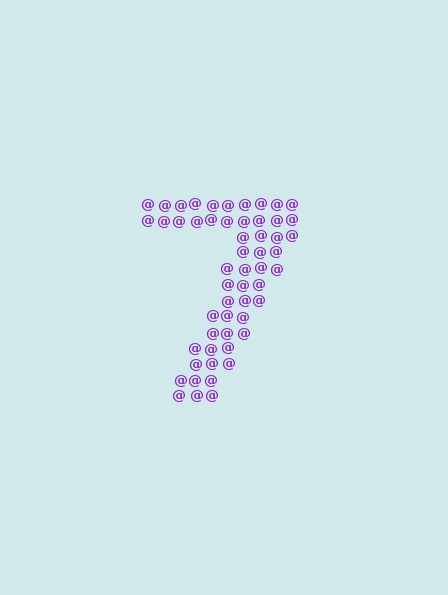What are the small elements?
The small elements are at signs.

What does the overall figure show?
The overall figure shows the digit 7.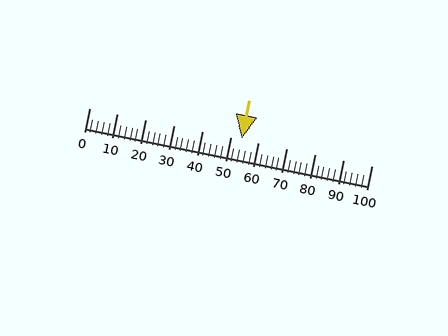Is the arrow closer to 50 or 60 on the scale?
The arrow is closer to 50.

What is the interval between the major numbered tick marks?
The major tick marks are spaced 10 units apart.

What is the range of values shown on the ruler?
The ruler shows values from 0 to 100.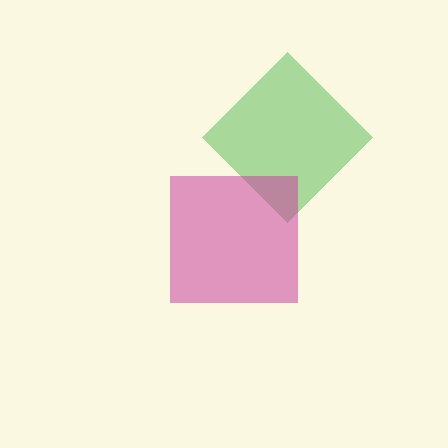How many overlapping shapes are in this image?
There are 2 overlapping shapes in the image.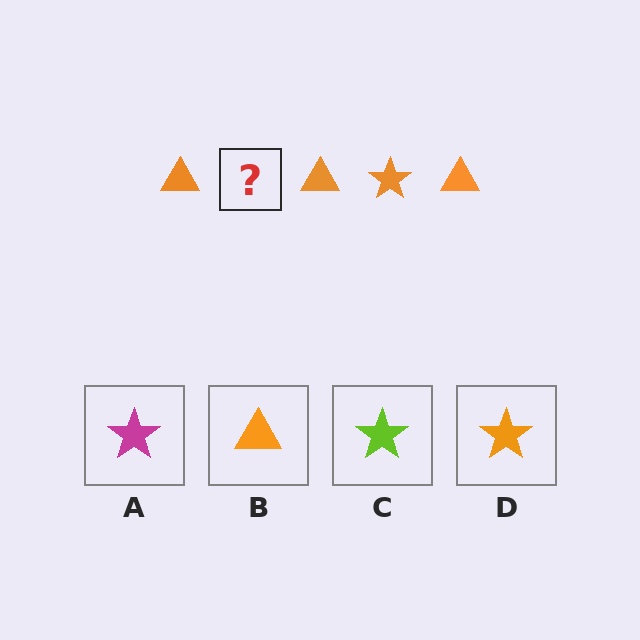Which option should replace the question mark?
Option D.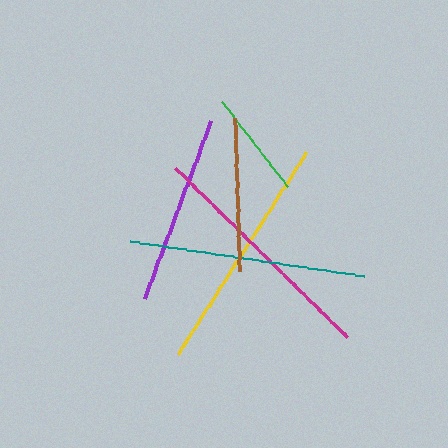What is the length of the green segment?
The green segment is approximately 106 pixels long.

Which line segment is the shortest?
The green line is the shortest at approximately 106 pixels.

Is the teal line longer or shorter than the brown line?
The teal line is longer than the brown line.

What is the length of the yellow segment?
The yellow segment is approximately 239 pixels long.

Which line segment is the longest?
The magenta line is the longest at approximately 242 pixels.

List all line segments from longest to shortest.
From longest to shortest: magenta, yellow, teal, purple, brown, green.